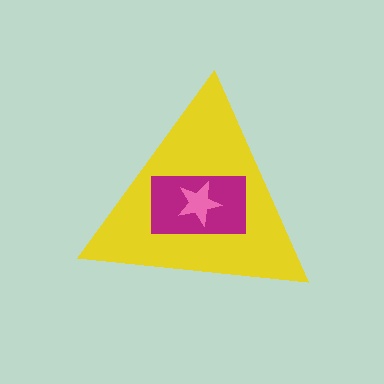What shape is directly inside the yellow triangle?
The magenta rectangle.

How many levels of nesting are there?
3.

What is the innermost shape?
The pink star.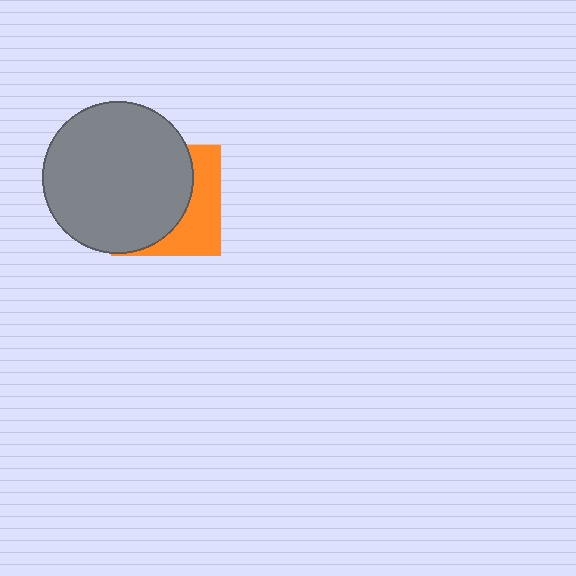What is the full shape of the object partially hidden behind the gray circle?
The partially hidden object is an orange square.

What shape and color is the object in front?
The object in front is a gray circle.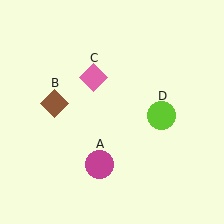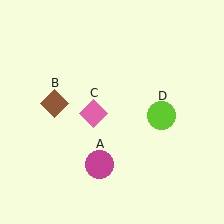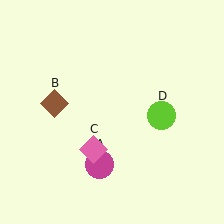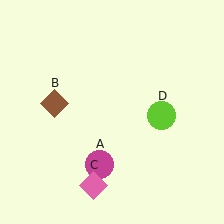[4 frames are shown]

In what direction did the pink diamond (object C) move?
The pink diamond (object C) moved down.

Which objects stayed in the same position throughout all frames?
Magenta circle (object A) and brown diamond (object B) and lime circle (object D) remained stationary.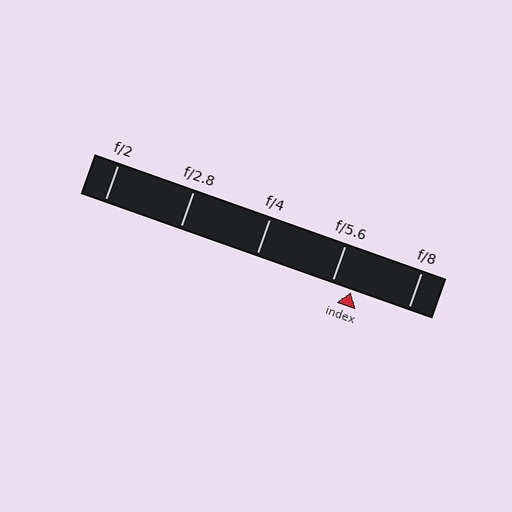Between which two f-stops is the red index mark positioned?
The index mark is between f/5.6 and f/8.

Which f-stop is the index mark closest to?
The index mark is closest to f/5.6.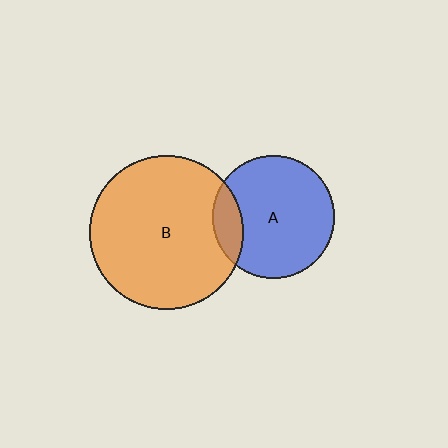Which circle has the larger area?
Circle B (orange).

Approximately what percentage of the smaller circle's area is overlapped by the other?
Approximately 15%.